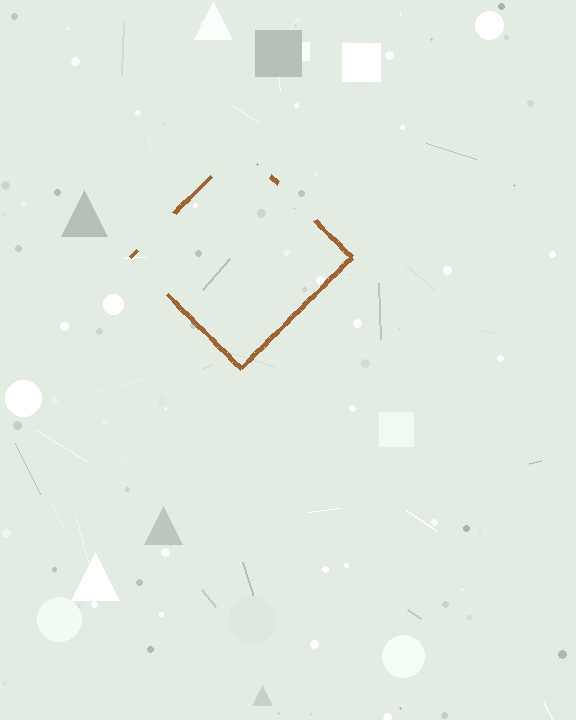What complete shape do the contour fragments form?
The contour fragments form a diamond.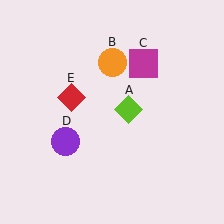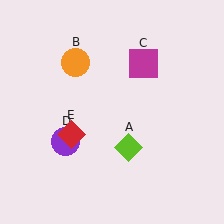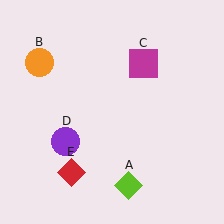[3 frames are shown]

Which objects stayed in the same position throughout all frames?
Magenta square (object C) and purple circle (object D) remained stationary.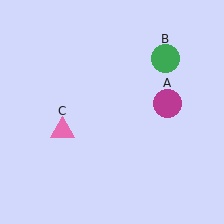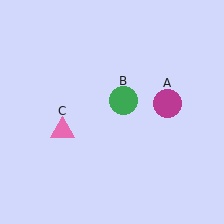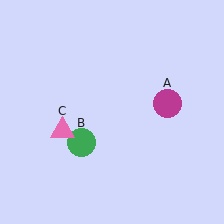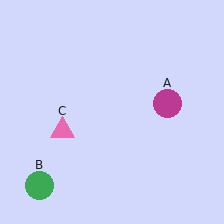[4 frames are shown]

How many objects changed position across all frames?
1 object changed position: green circle (object B).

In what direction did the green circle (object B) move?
The green circle (object B) moved down and to the left.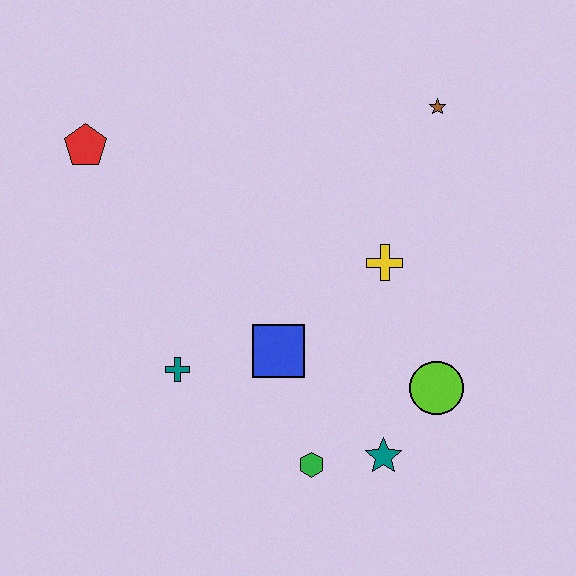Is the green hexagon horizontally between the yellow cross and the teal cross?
Yes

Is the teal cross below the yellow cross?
Yes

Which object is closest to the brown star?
The yellow cross is closest to the brown star.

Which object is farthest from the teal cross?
The brown star is farthest from the teal cross.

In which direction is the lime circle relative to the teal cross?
The lime circle is to the right of the teal cross.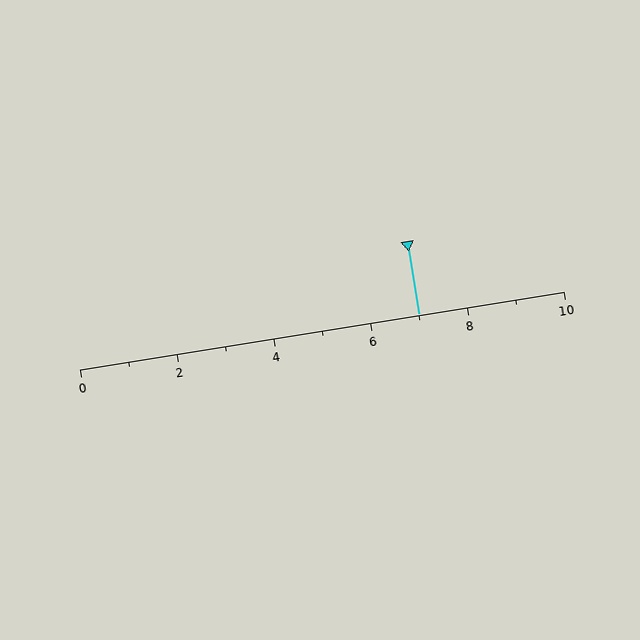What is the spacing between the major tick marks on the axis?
The major ticks are spaced 2 apart.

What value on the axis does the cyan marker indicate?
The marker indicates approximately 7.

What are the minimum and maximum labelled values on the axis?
The axis runs from 0 to 10.